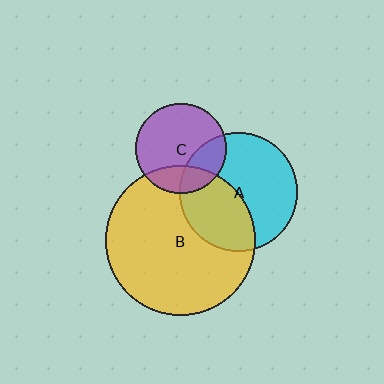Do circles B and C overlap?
Yes.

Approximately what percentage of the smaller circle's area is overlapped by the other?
Approximately 20%.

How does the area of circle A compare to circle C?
Approximately 1.7 times.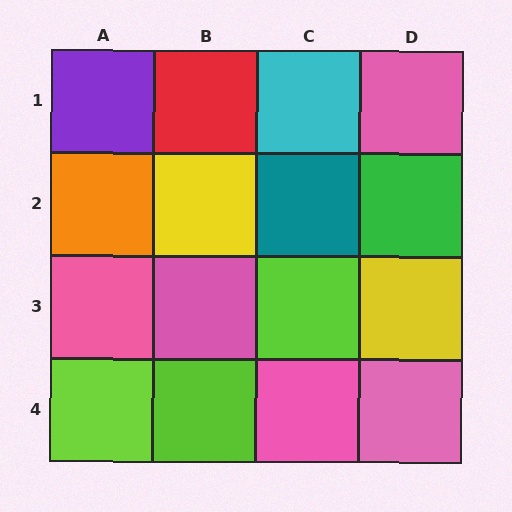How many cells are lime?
3 cells are lime.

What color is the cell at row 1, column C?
Cyan.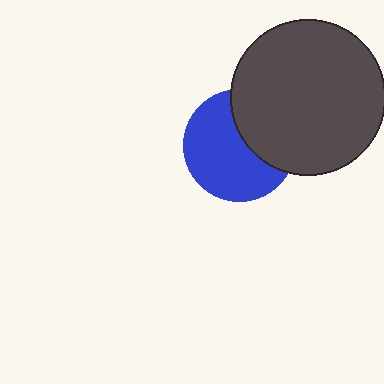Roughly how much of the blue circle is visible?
About half of it is visible (roughly 63%).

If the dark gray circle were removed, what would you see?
You would see the complete blue circle.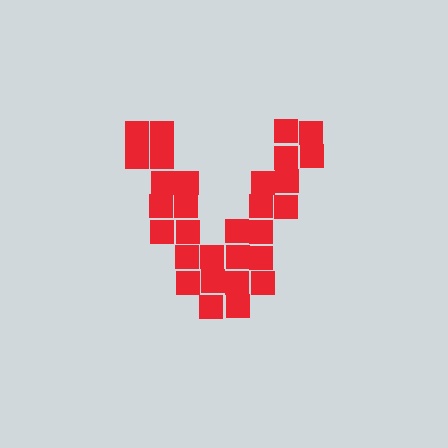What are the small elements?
The small elements are squares.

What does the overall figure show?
The overall figure shows the letter V.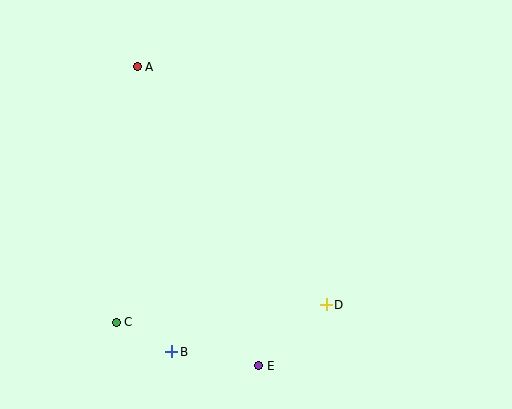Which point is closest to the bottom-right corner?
Point D is closest to the bottom-right corner.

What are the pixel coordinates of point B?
Point B is at (172, 352).